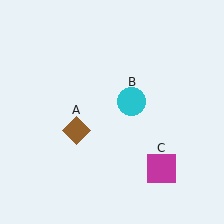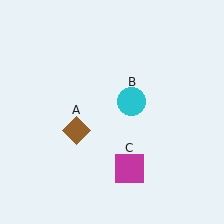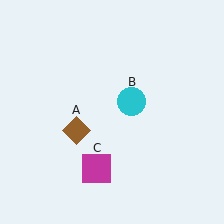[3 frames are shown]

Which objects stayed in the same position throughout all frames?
Brown diamond (object A) and cyan circle (object B) remained stationary.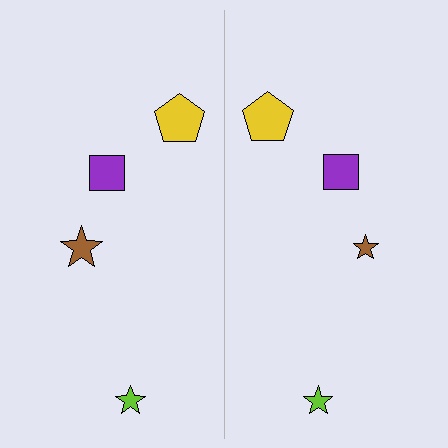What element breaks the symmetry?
The brown star on the right side has a different size than its mirror counterpart.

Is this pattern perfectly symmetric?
No, the pattern is not perfectly symmetric. The brown star on the right side has a different size than its mirror counterpart.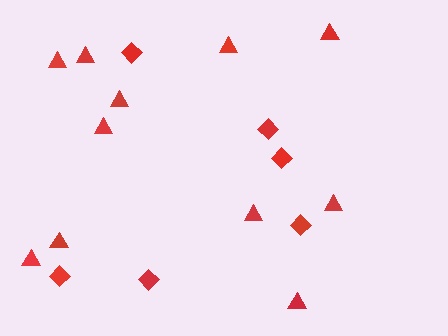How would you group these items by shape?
There are 2 groups: one group of diamonds (6) and one group of triangles (11).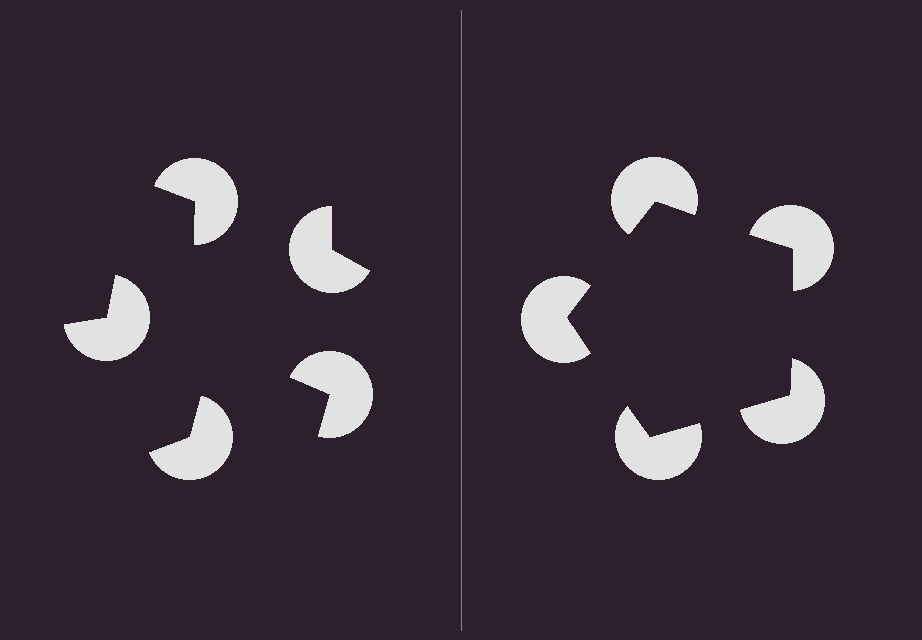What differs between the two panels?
The pac-man discs are positioned identically on both sides; only the wedge orientations differ. On the right they align to a pentagon; on the left they are misaligned.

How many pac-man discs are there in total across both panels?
10 — 5 on each side.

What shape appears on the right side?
An illusory pentagon.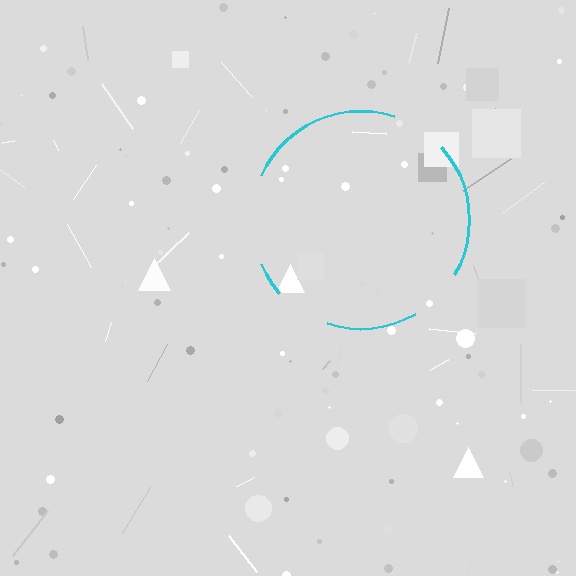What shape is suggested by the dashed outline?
The dashed outline suggests a circle.